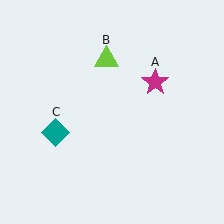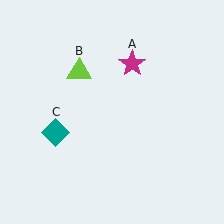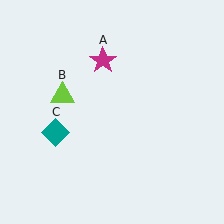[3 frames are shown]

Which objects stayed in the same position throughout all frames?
Teal diamond (object C) remained stationary.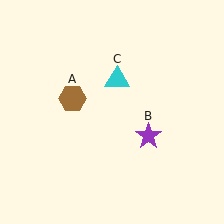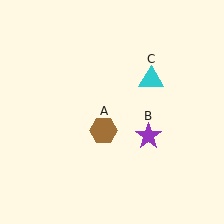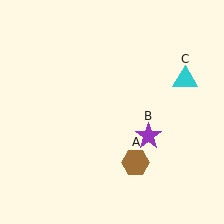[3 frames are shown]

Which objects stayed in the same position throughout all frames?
Purple star (object B) remained stationary.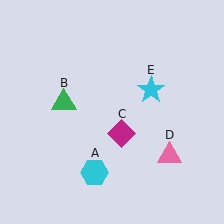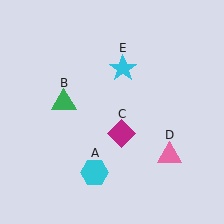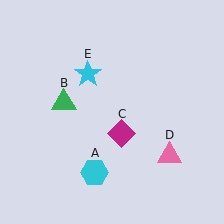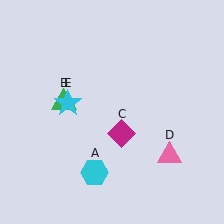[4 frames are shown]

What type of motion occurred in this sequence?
The cyan star (object E) rotated counterclockwise around the center of the scene.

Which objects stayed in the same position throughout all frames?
Cyan hexagon (object A) and green triangle (object B) and magenta diamond (object C) and pink triangle (object D) remained stationary.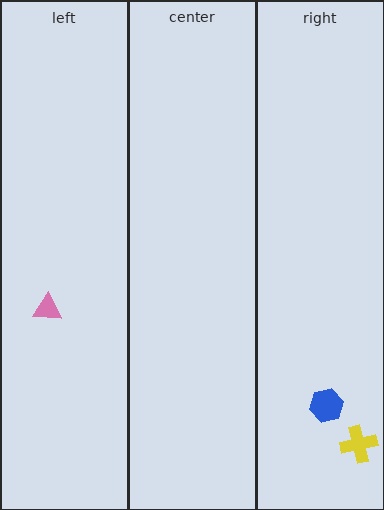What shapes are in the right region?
The yellow cross, the blue hexagon.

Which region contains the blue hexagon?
The right region.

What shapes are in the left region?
The pink triangle.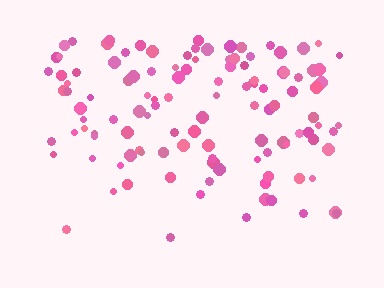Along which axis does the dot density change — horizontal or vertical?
Vertical.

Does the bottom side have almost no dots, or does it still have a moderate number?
Still a moderate number, just noticeably fewer than the top.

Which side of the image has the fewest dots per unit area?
The bottom.